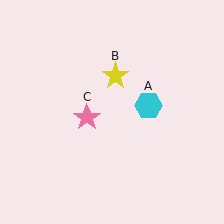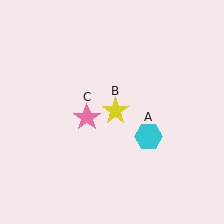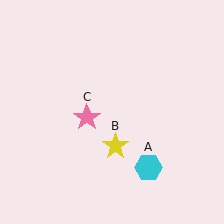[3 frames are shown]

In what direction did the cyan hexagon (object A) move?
The cyan hexagon (object A) moved down.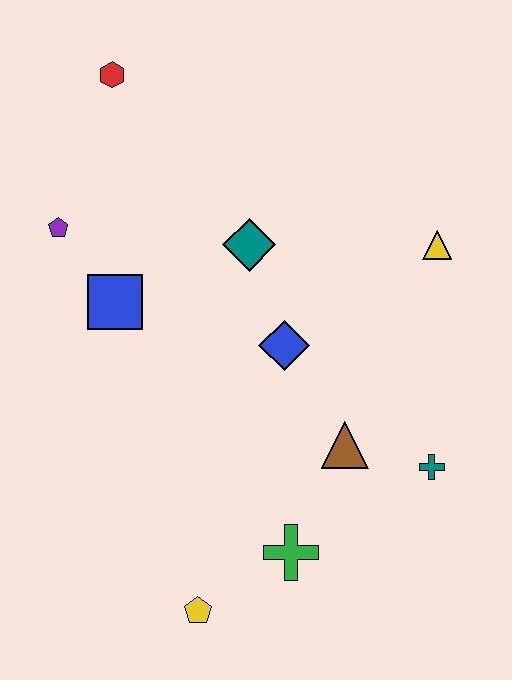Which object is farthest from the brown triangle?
The red hexagon is farthest from the brown triangle.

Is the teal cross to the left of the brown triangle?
No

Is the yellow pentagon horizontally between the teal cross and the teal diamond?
No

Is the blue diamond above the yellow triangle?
No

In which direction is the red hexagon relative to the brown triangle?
The red hexagon is above the brown triangle.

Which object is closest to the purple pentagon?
The blue square is closest to the purple pentagon.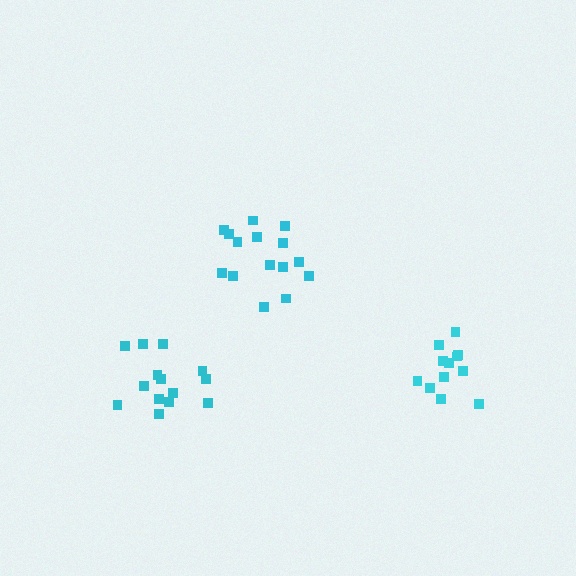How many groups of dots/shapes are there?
There are 3 groups.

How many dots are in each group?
Group 1: 15 dots, Group 2: 12 dots, Group 3: 14 dots (41 total).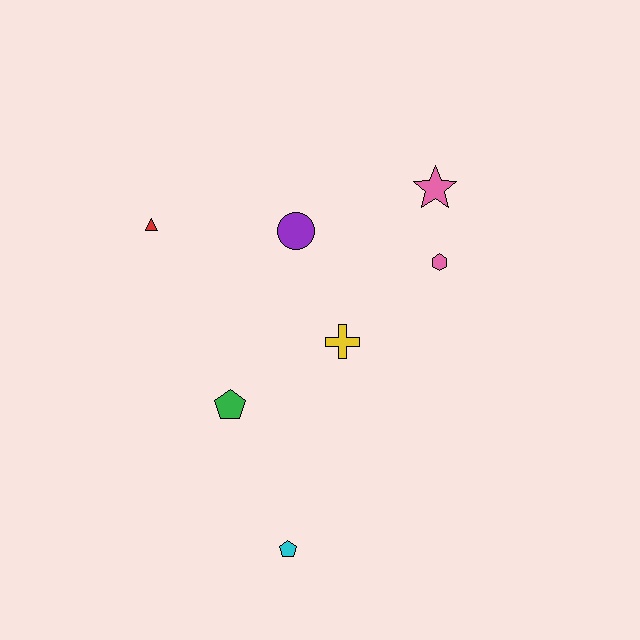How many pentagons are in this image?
There are 2 pentagons.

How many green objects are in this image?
There is 1 green object.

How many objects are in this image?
There are 7 objects.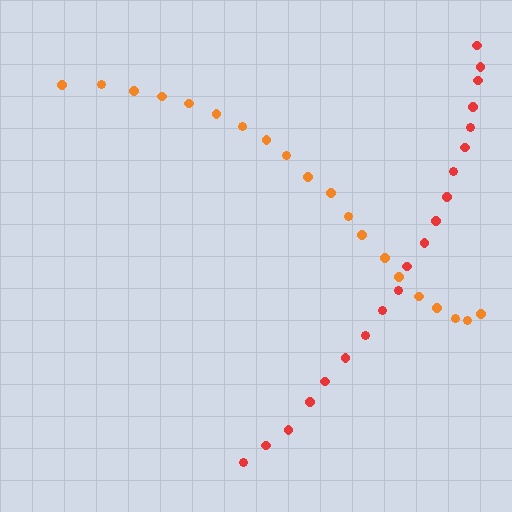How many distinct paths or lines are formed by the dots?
There are 2 distinct paths.